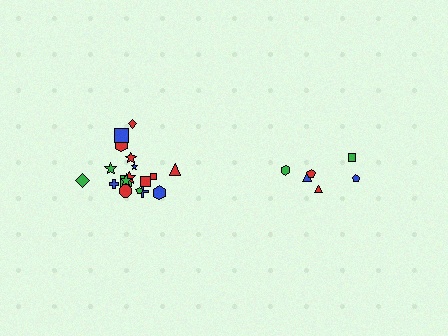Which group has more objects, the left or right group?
The left group.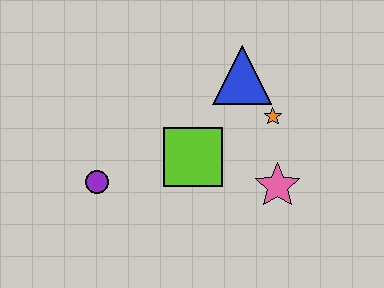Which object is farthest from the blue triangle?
The purple circle is farthest from the blue triangle.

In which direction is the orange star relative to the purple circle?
The orange star is to the right of the purple circle.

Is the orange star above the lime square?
Yes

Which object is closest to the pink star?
The orange star is closest to the pink star.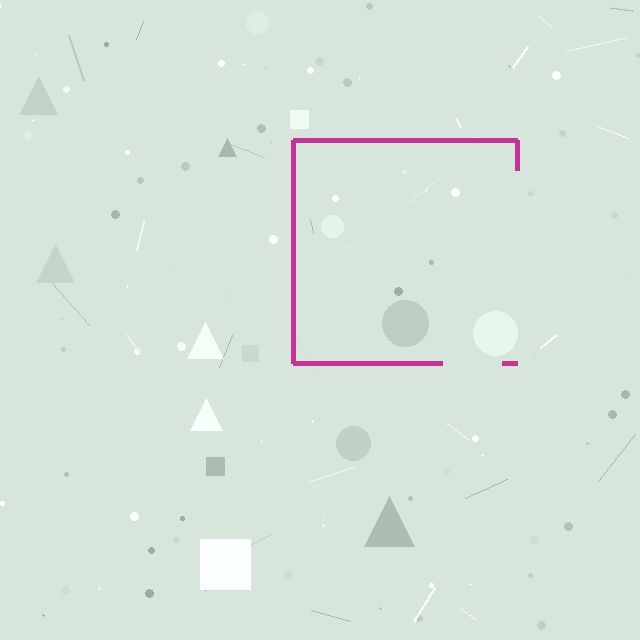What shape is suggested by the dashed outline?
The dashed outline suggests a square.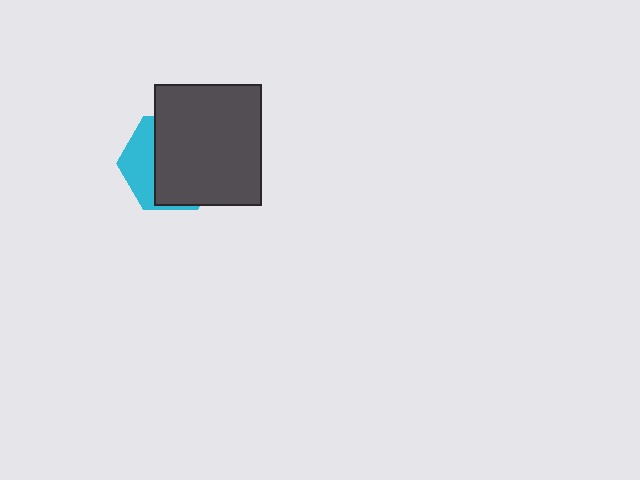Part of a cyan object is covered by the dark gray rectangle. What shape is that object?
It is a hexagon.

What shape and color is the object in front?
The object in front is a dark gray rectangle.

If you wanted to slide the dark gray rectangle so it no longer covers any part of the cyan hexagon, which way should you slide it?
Slide it right — that is the most direct way to separate the two shapes.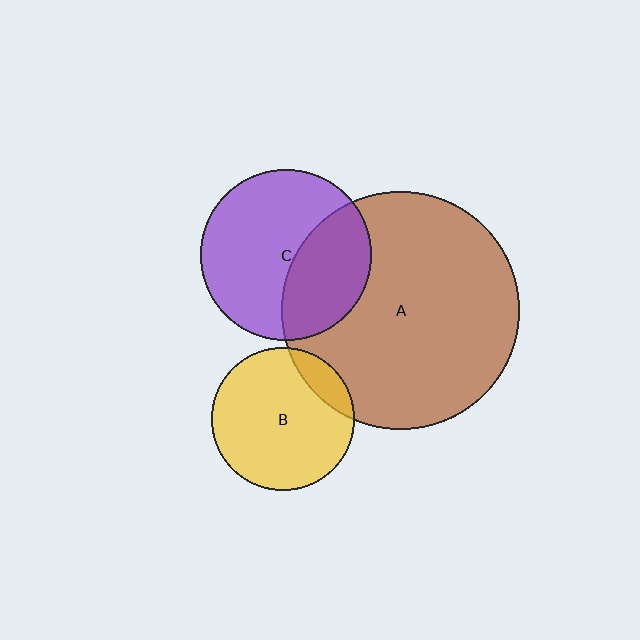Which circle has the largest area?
Circle A (brown).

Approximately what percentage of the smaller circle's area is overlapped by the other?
Approximately 35%.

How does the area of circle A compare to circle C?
Approximately 1.9 times.